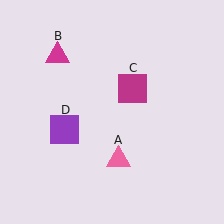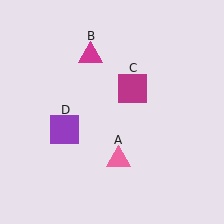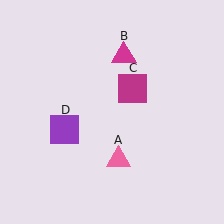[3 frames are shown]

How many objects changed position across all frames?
1 object changed position: magenta triangle (object B).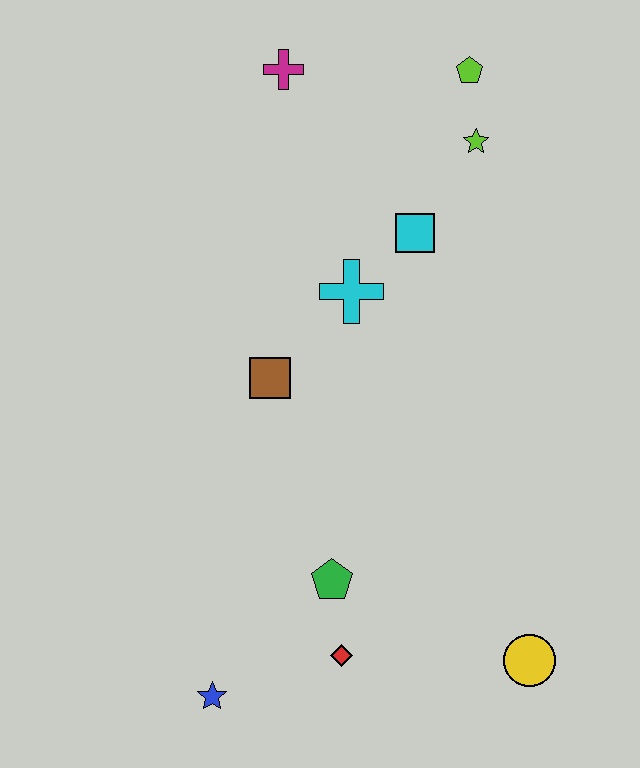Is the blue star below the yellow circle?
Yes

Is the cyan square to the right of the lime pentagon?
No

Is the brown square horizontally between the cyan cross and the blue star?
Yes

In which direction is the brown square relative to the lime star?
The brown square is below the lime star.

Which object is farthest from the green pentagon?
The lime pentagon is farthest from the green pentagon.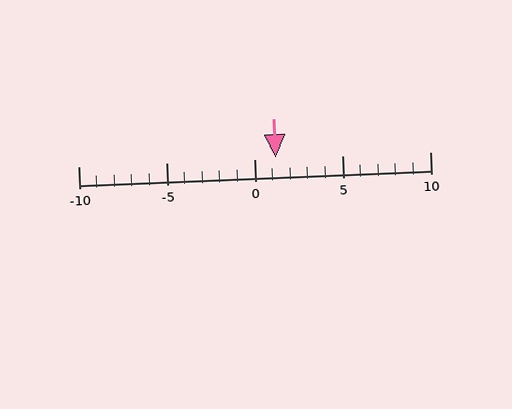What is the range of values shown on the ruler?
The ruler shows values from -10 to 10.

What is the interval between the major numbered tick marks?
The major tick marks are spaced 5 units apart.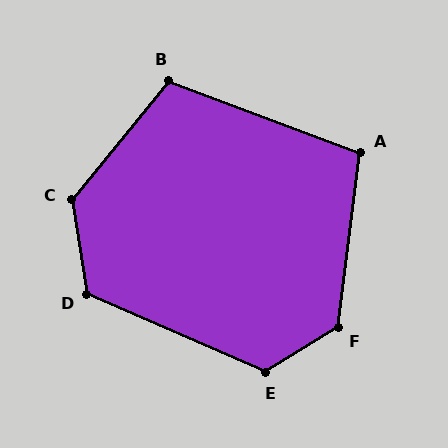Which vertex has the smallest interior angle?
A, at approximately 103 degrees.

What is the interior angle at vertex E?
Approximately 125 degrees (obtuse).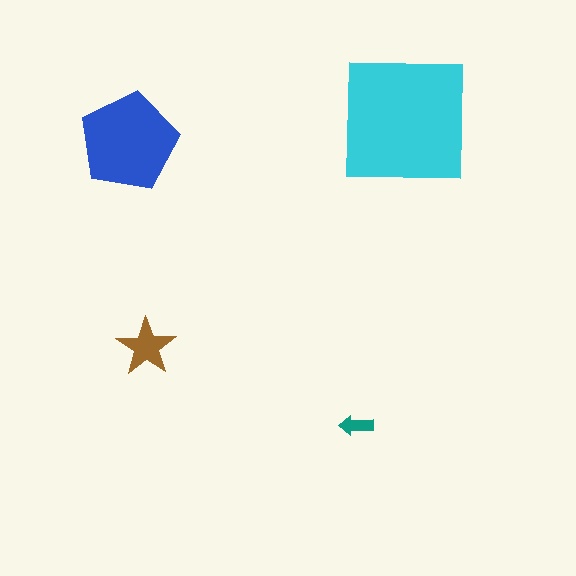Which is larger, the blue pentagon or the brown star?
The blue pentagon.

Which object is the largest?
The cyan square.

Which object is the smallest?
The teal arrow.